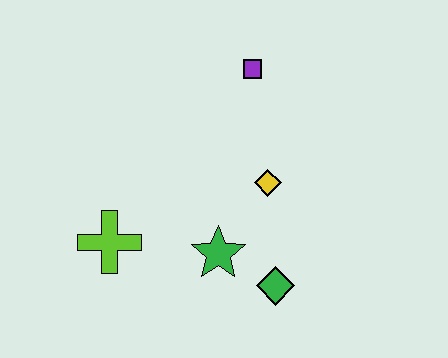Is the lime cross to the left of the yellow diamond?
Yes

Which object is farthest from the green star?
The purple square is farthest from the green star.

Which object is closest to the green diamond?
The green star is closest to the green diamond.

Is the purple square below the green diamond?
No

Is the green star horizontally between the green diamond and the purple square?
No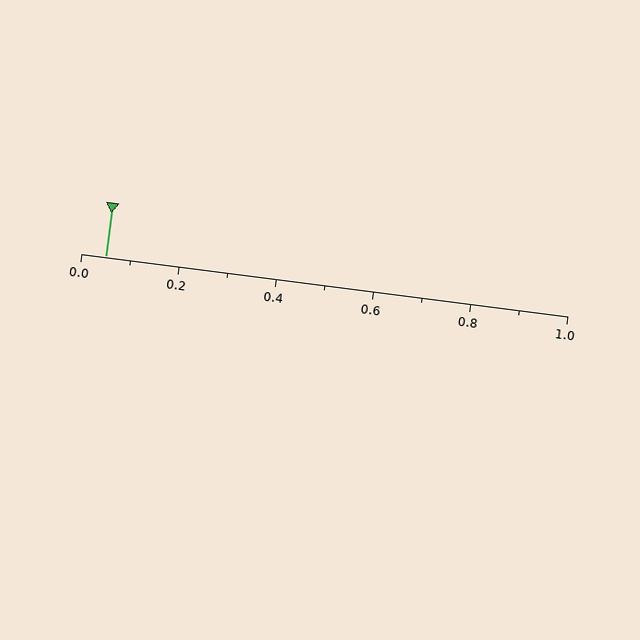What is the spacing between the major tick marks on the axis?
The major ticks are spaced 0.2 apart.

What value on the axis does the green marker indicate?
The marker indicates approximately 0.05.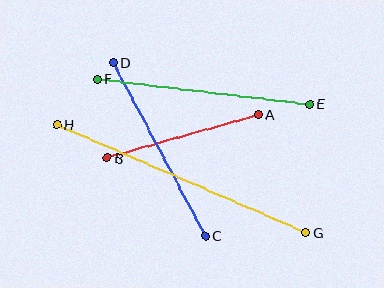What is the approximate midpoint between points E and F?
The midpoint is at approximately (204, 92) pixels.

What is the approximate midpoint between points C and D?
The midpoint is at approximately (159, 149) pixels.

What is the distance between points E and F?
The distance is approximately 214 pixels.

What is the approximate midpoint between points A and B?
The midpoint is at approximately (183, 136) pixels.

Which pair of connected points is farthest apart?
Points G and H are farthest apart.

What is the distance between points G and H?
The distance is approximately 271 pixels.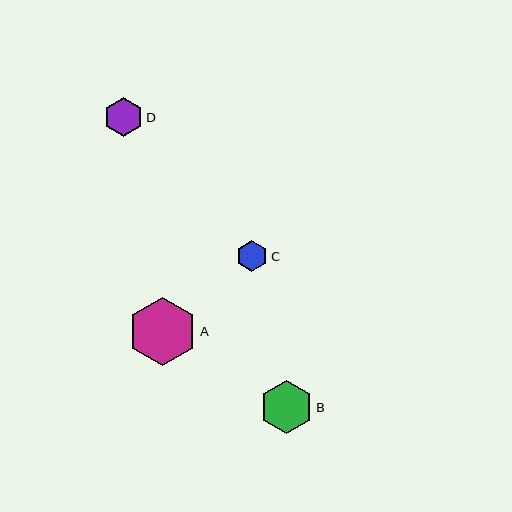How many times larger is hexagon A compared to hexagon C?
Hexagon A is approximately 2.2 times the size of hexagon C.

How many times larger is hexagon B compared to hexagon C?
Hexagon B is approximately 1.7 times the size of hexagon C.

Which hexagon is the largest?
Hexagon A is the largest with a size of approximately 69 pixels.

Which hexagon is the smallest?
Hexagon C is the smallest with a size of approximately 32 pixels.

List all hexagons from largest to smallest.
From largest to smallest: A, B, D, C.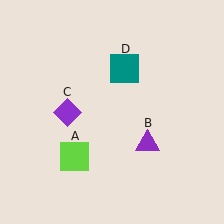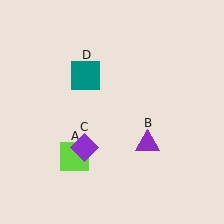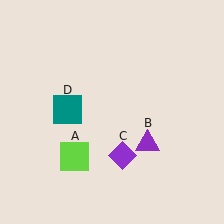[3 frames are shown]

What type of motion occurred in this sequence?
The purple diamond (object C), teal square (object D) rotated counterclockwise around the center of the scene.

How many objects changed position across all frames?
2 objects changed position: purple diamond (object C), teal square (object D).